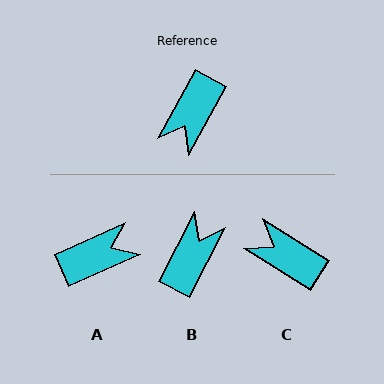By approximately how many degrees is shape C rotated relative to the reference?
Approximately 93 degrees clockwise.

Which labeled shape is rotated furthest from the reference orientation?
B, about 178 degrees away.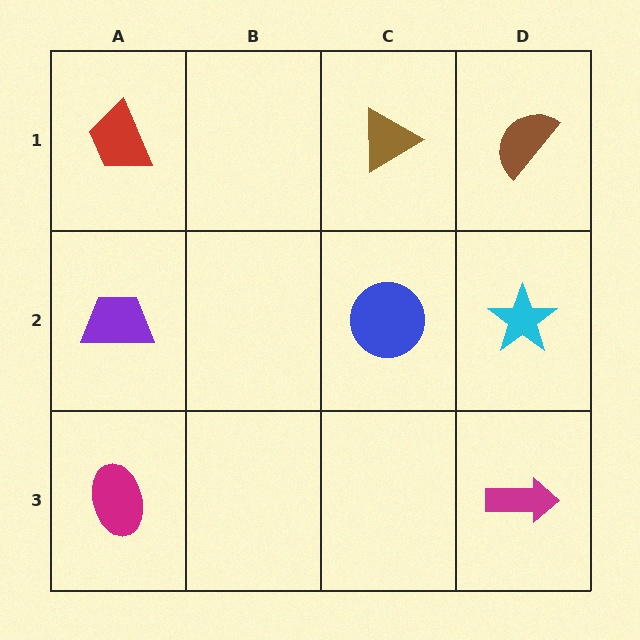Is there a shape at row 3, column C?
No, that cell is empty.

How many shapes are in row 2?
3 shapes.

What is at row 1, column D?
A brown semicircle.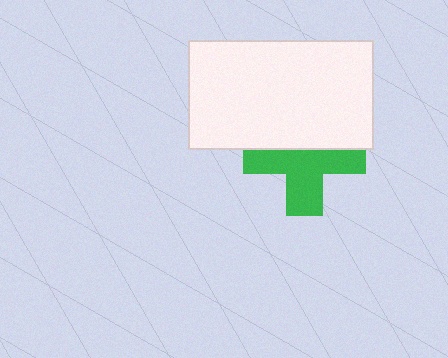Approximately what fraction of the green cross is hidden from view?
Roughly 42% of the green cross is hidden behind the white rectangle.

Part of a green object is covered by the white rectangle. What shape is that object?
It is a cross.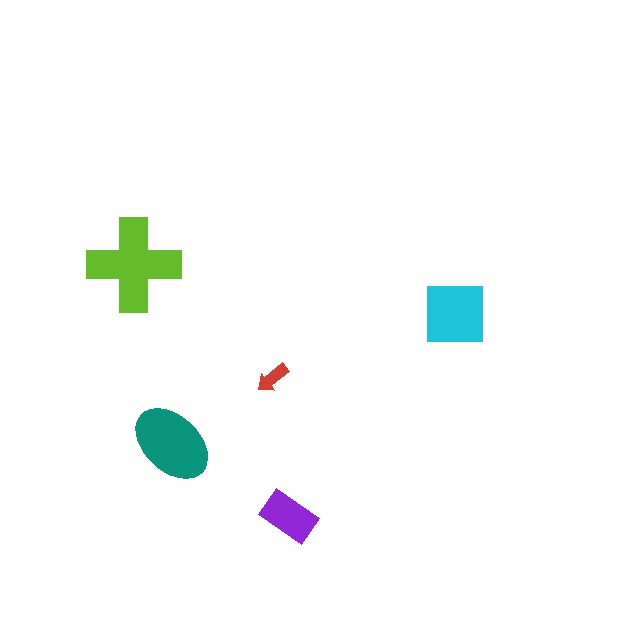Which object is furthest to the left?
The lime cross is leftmost.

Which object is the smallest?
The red arrow.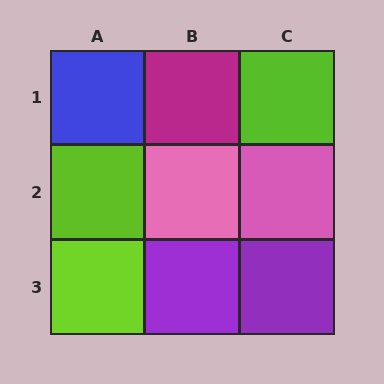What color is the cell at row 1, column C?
Lime.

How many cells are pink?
2 cells are pink.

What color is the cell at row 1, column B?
Magenta.